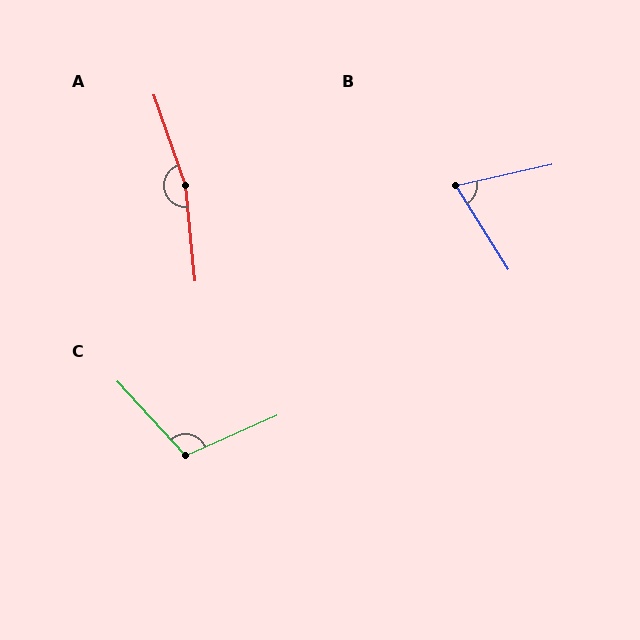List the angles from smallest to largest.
B (71°), C (109°), A (167°).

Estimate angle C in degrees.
Approximately 109 degrees.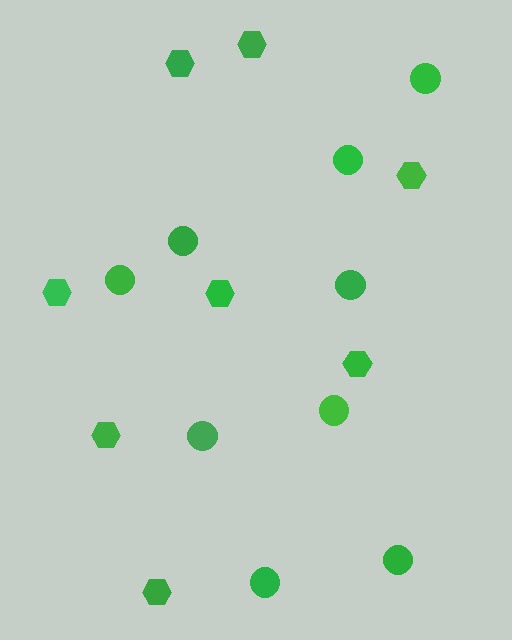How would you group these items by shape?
There are 2 groups: one group of hexagons (8) and one group of circles (9).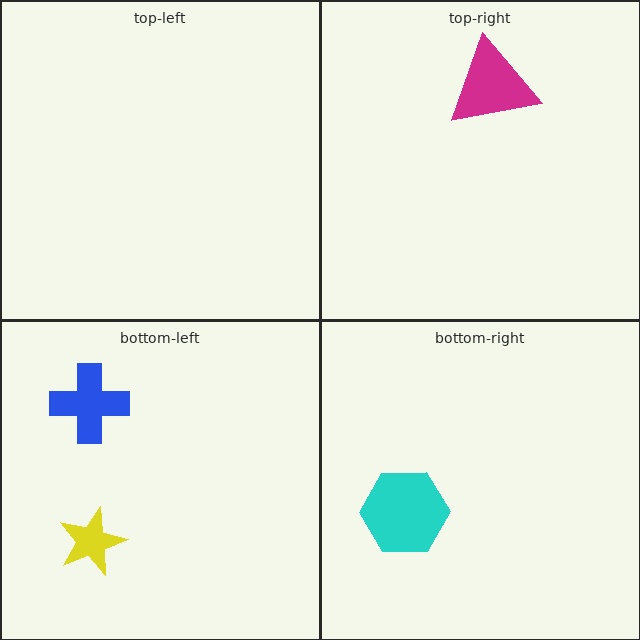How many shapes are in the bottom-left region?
2.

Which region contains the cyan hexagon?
The bottom-right region.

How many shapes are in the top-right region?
1.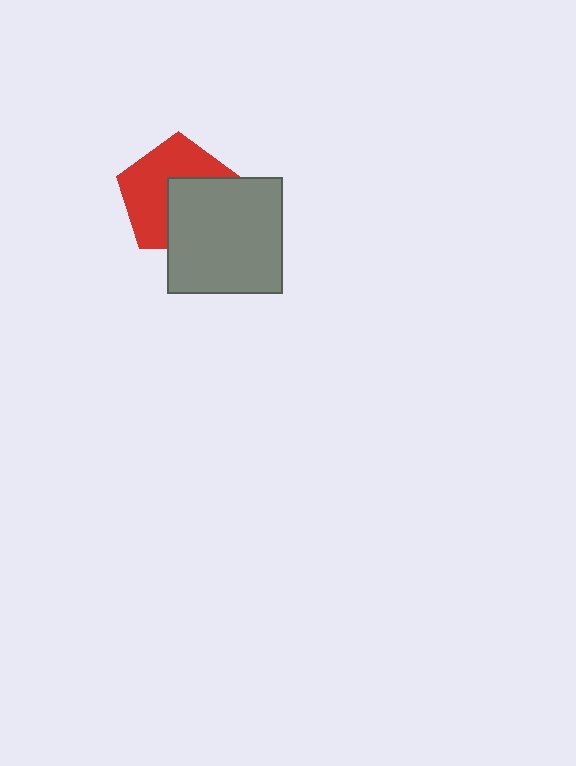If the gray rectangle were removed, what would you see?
You would see the complete red pentagon.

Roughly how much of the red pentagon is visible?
About half of it is visible (roughly 57%).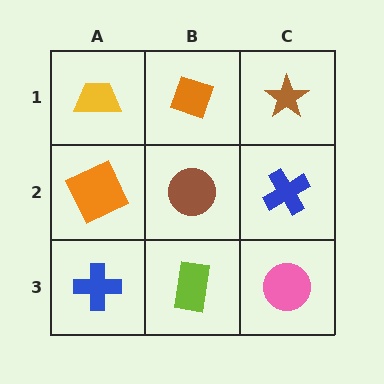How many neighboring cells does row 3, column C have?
2.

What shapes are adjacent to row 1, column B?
A brown circle (row 2, column B), a yellow trapezoid (row 1, column A), a brown star (row 1, column C).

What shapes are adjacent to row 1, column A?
An orange square (row 2, column A), an orange diamond (row 1, column B).